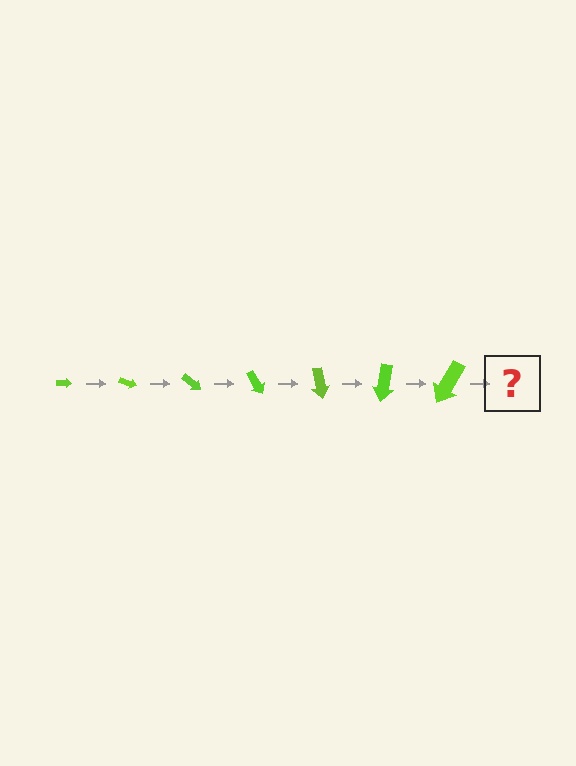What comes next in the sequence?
The next element should be an arrow, larger than the previous one and rotated 140 degrees from the start.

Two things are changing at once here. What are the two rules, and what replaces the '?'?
The two rules are that the arrow grows larger each step and it rotates 20 degrees each step. The '?' should be an arrow, larger than the previous one and rotated 140 degrees from the start.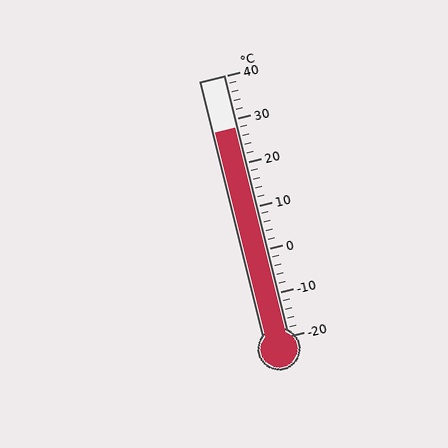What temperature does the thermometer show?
The thermometer shows approximately 28°C.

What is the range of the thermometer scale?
The thermometer scale ranges from -20°C to 40°C.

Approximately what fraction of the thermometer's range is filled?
The thermometer is filled to approximately 80% of its range.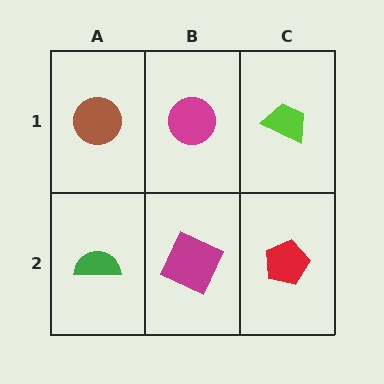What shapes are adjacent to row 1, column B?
A magenta square (row 2, column B), a brown circle (row 1, column A), a lime trapezoid (row 1, column C).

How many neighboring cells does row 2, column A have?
2.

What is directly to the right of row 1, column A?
A magenta circle.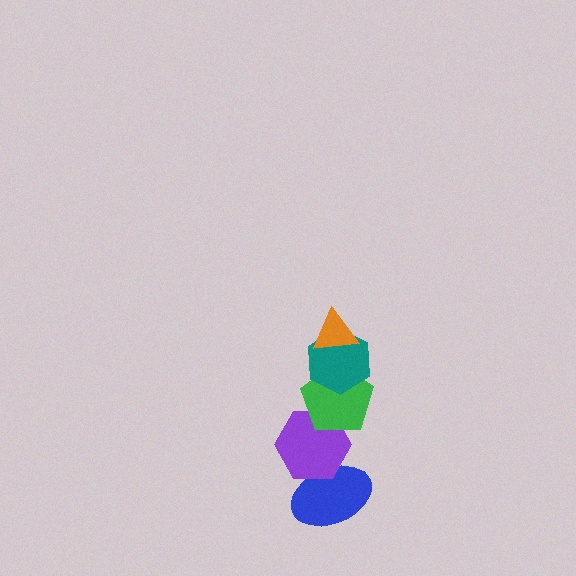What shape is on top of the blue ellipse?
The purple hexagon is on top of the blue ellipse.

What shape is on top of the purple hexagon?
The green pentagon is on top of the purple hexagon.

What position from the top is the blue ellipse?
The blue ellipse is 5th from the top.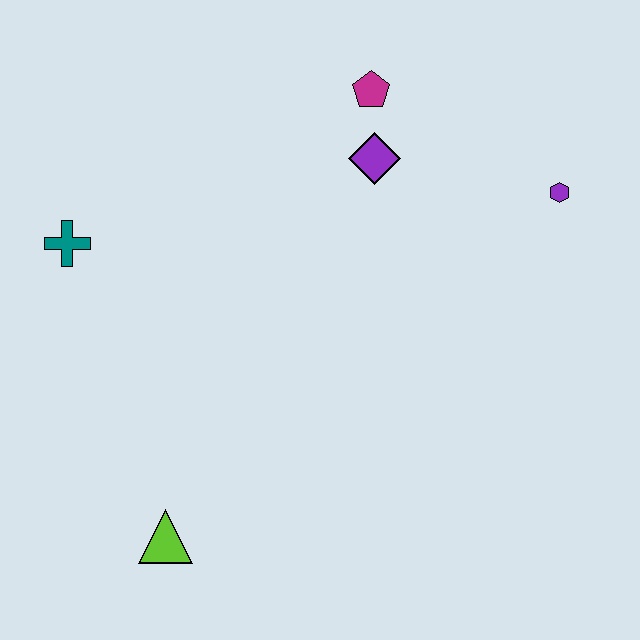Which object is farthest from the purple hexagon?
The lime triangle is farthest from the purple hexagon.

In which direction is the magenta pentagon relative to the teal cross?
The magenta pentagon is to the right of the teal cross.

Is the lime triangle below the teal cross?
Yes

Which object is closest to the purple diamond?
The magenta pentagon is closest to the purple diamond.